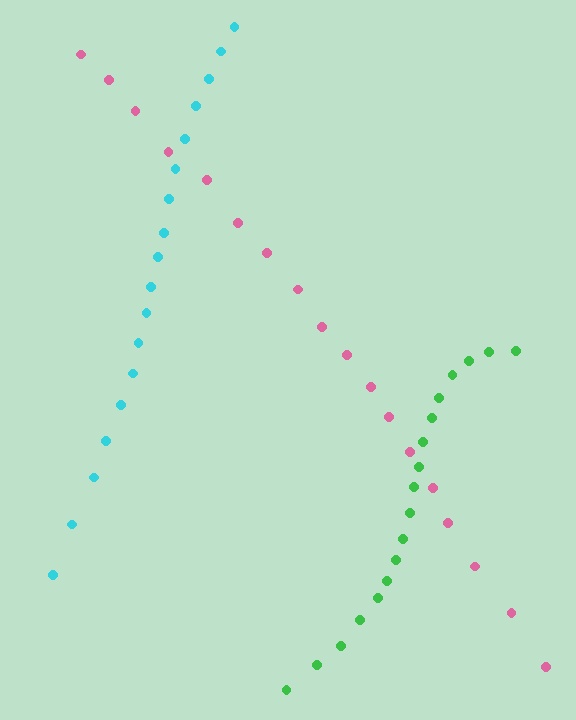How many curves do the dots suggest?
There are 3 distinct paths.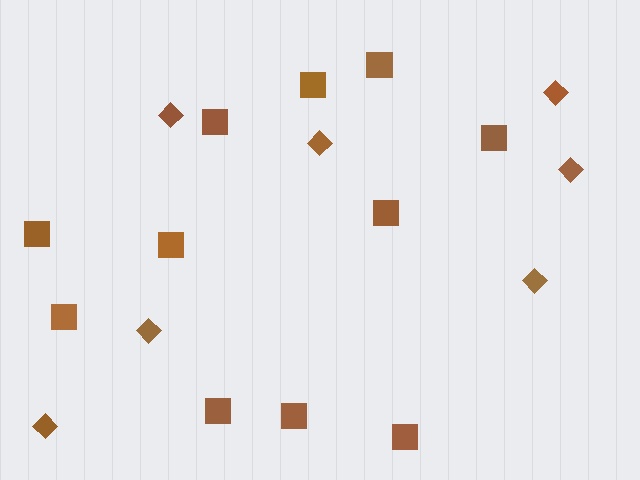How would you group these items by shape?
There are 2 groups: one group of squares (11) and one group of diamonds (7).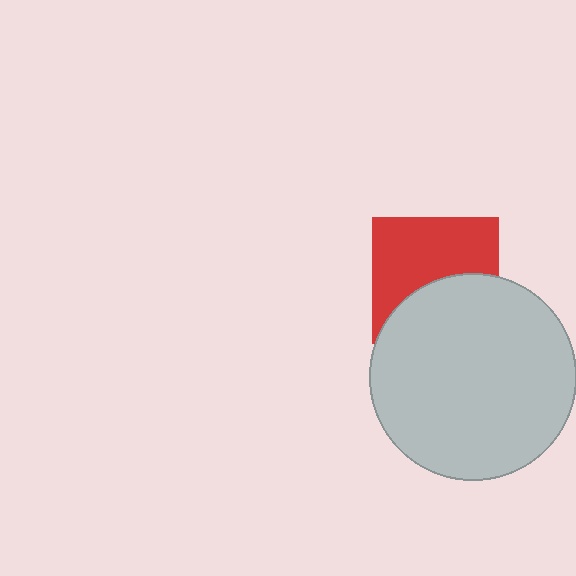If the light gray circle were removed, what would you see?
You would see the complete red square.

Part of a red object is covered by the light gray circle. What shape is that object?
It is a square.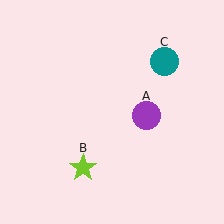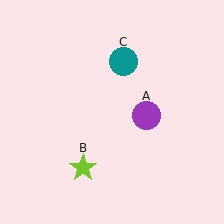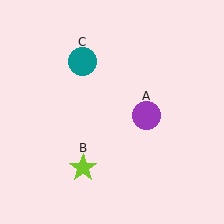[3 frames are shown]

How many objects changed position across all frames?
1 object changed position: teal circle (object C).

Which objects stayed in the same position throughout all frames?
Purple circle (object A) and lime star (object B) remained stationary.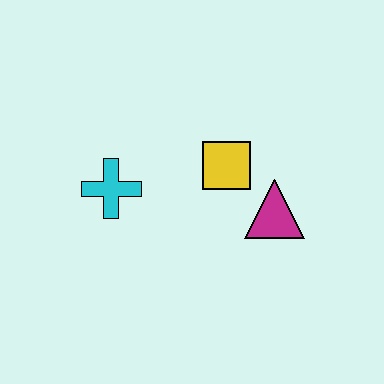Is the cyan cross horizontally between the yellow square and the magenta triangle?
No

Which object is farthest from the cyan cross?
The magenta triangle is farthest from the cyan cross.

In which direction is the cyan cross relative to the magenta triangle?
The cyan cross is to the left of the magenta triangle.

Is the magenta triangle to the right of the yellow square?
Yes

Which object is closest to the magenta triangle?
The yellow square is closest to the magenta triangle.